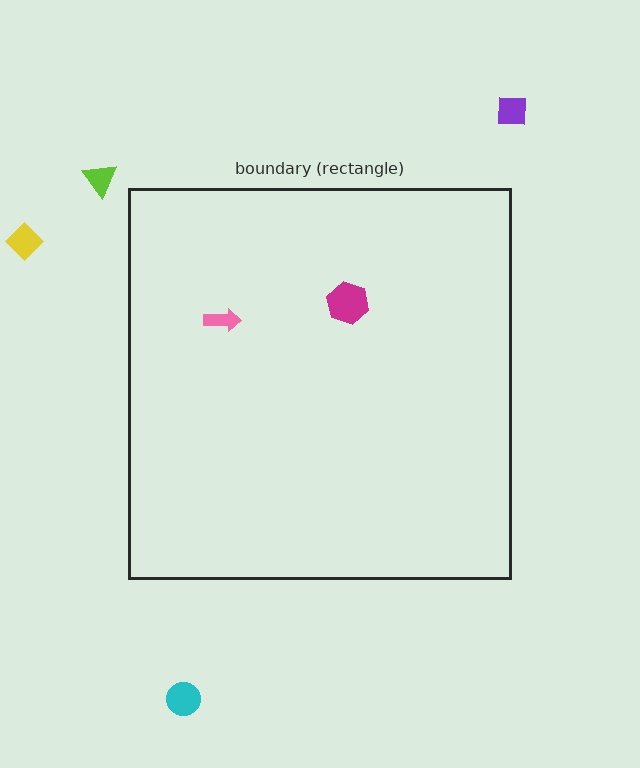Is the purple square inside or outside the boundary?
Outside.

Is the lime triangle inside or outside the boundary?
Outside.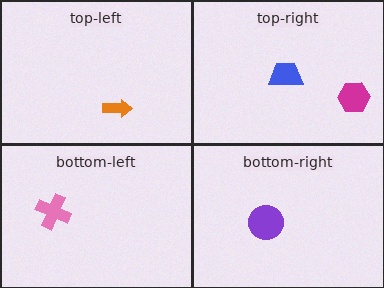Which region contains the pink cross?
The bottom-left region.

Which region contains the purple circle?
The bottom-right region.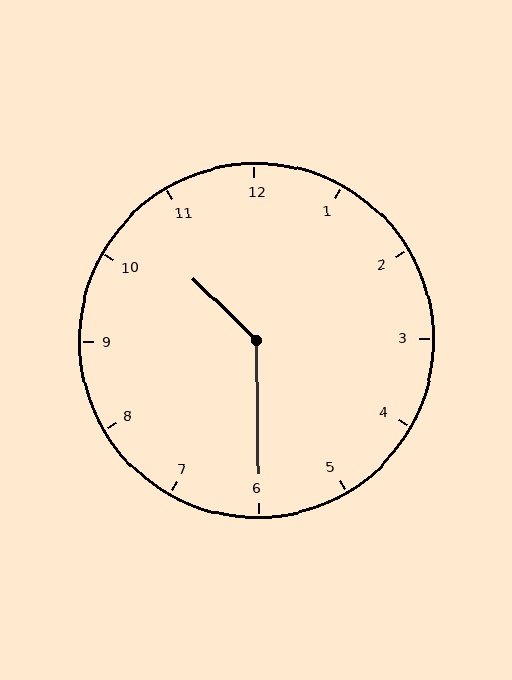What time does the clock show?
10:30.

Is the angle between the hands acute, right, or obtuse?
It is obtuse.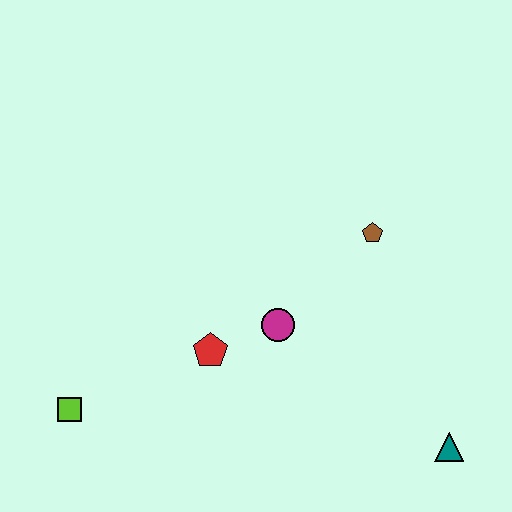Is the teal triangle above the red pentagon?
No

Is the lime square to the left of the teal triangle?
Yes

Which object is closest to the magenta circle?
The red pentagon is closest to the magenta circle.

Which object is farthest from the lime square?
The teal triangle is farthest from the lime square.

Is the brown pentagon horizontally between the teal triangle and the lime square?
Yes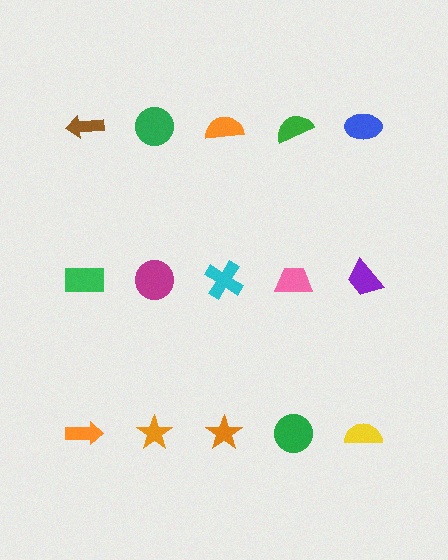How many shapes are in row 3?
5 shapes.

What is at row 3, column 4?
A green circle.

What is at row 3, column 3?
An orange star.